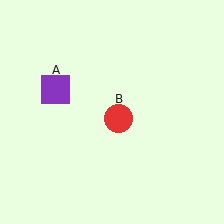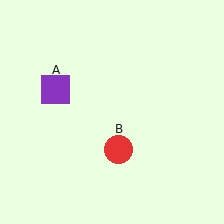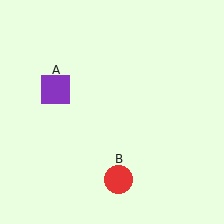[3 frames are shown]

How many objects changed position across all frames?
1 object changed position: red circle (object B).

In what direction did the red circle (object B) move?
The red circle (object B) moved down.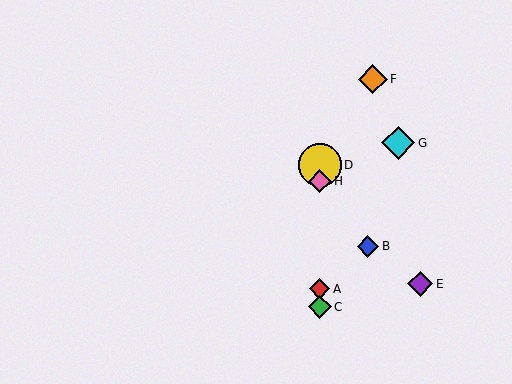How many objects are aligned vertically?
4 objects (A, C, D, H) are aligned vertically.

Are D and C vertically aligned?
Yes, both are at x≈320.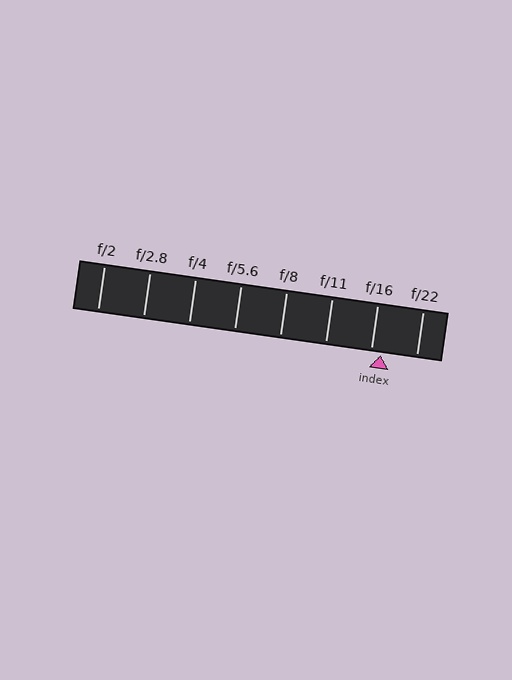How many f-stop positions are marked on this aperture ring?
There are 8 f-stop positions marked.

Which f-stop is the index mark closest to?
The index mark is closest to f/16.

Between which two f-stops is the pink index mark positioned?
The index mark is between f/16 and f/22.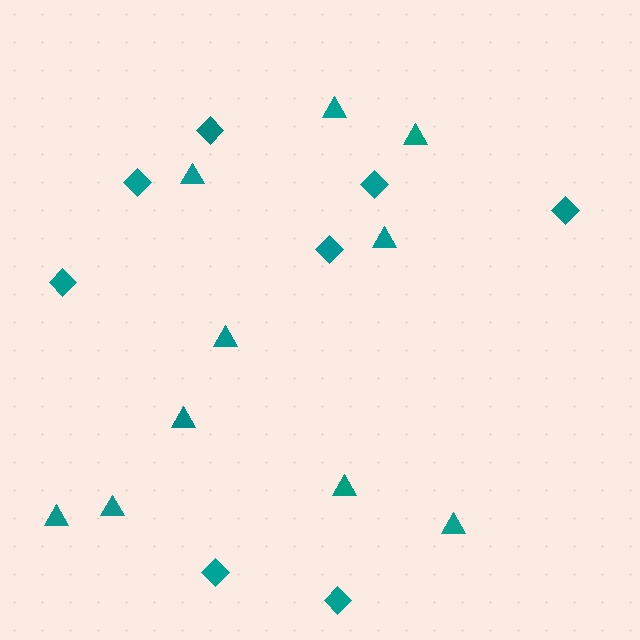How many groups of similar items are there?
There are 2 groups: one group of diamonds (8) and one group of triangles (10).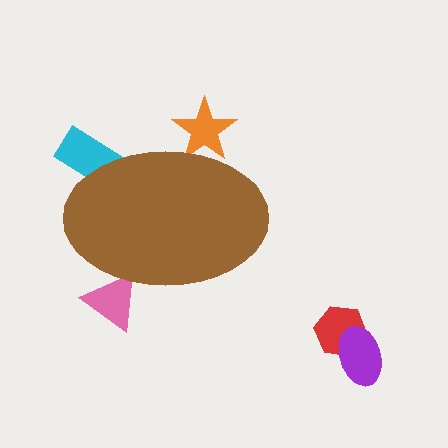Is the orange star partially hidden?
Yes, the orange star is partially hidden behind the brown ellipse.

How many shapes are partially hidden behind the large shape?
3 shapes are partially hidden.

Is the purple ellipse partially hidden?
No, the purple ellipse is fully visible.